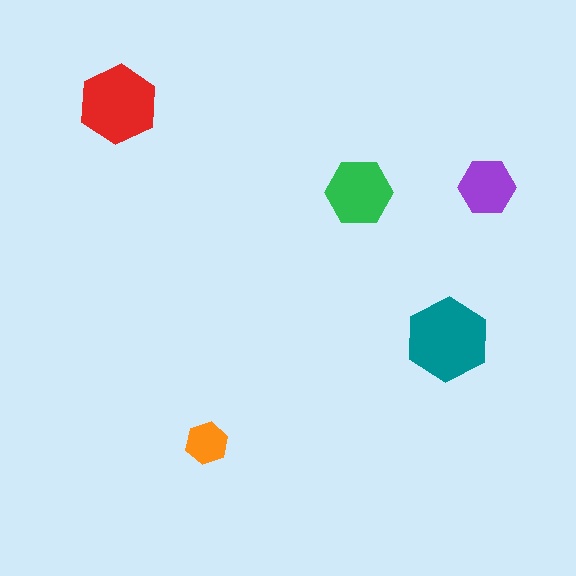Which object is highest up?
The red hexagon is topmost.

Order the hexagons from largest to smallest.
the teal one, the red one, the green one, the purple one, the orange one.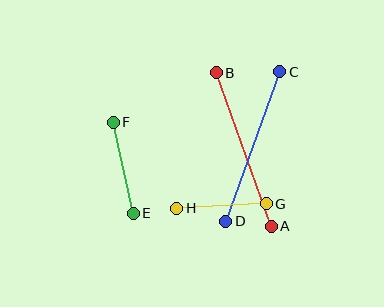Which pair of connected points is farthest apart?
Points A and B are farthest apart.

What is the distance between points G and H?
The distance is approximately 90 pixels.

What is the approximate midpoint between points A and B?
The midpoint is at approximately (244, 150) pixels.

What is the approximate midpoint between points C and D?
The midpoint is at approximately (253, 147) pixels.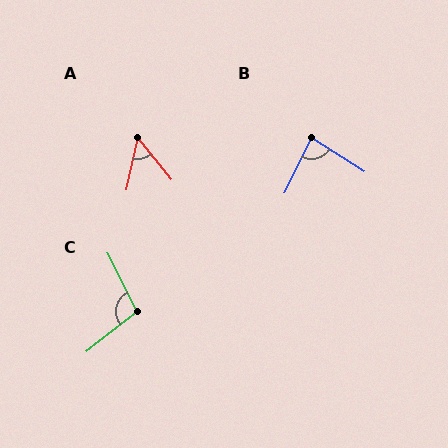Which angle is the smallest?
A, at approximately 50 degrees.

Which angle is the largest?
C, at approximately 101 degrees.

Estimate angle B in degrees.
Approximately 84 degrees.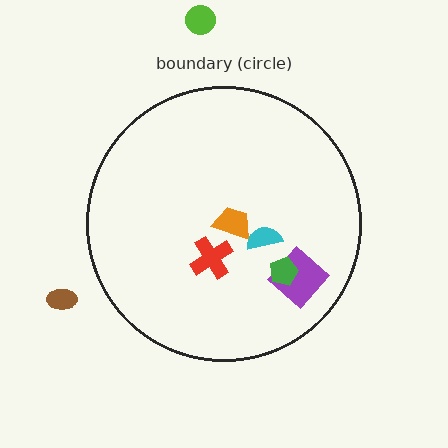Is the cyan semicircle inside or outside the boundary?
Inside.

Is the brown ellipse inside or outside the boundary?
Outside.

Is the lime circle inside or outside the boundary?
Outside.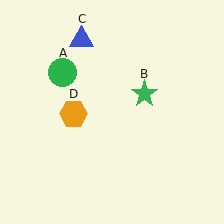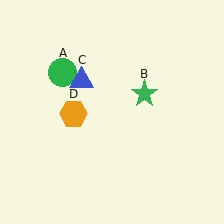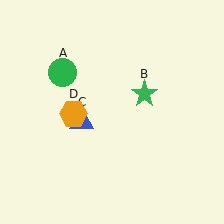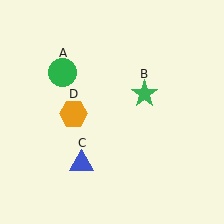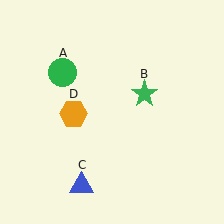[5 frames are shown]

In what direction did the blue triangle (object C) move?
The blue triangle (object C) moved down.